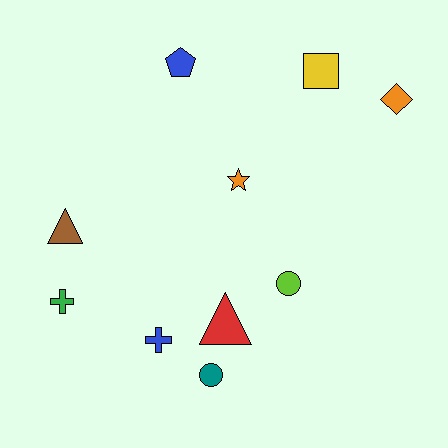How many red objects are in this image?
There is 1 red object.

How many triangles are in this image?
There are 2 triangles.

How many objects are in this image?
There are 10 objects.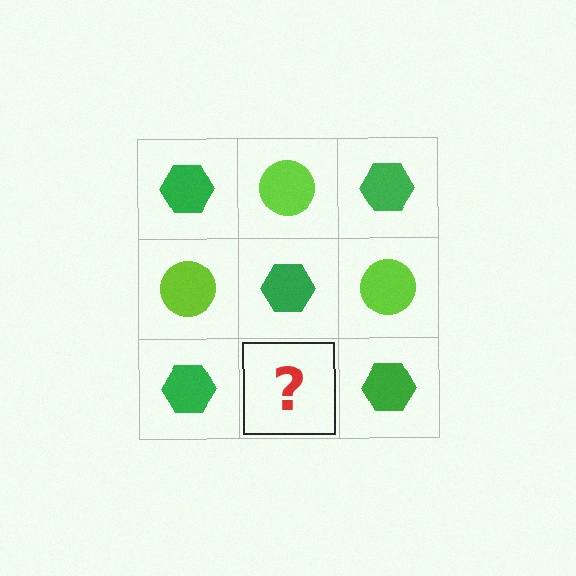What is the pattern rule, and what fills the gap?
The rule is that it alternates green hexagon and lime circle in a checkerboard pattern. The gap should be filled with a lime circle.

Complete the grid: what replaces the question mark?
The question mark should be replaced with a lime circle.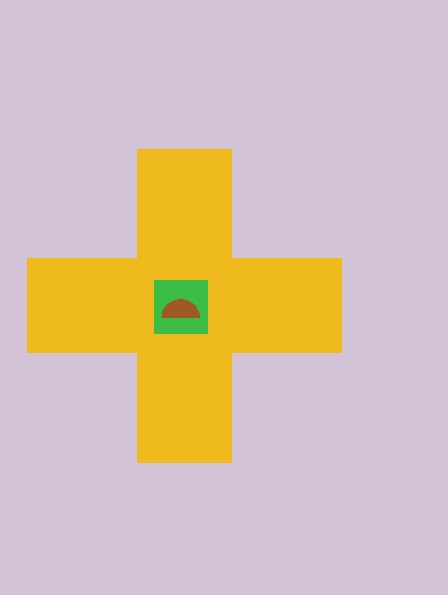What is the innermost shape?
The brown semicircle.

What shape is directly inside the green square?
The brown semicircle.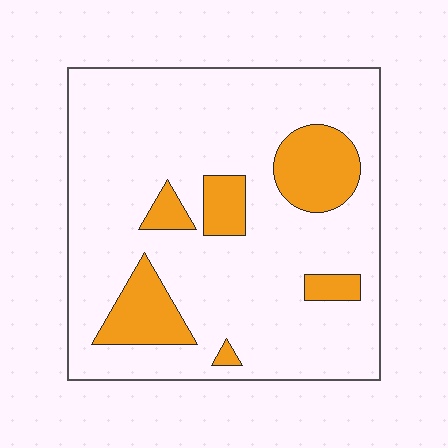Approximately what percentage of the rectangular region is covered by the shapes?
Approximately 20%.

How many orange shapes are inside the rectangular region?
6.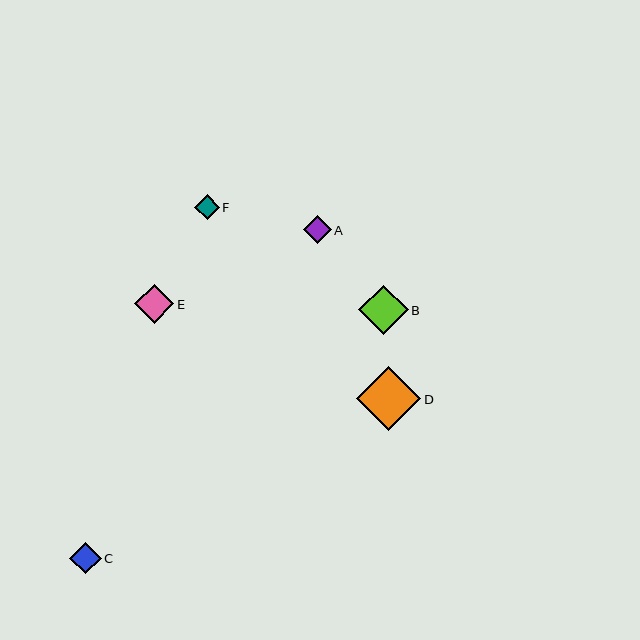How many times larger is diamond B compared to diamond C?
Diamond B is approximately 1.5 times the size of diamond C.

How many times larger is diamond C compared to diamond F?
Diamond C is approximately 1.3 times the size of diamond F.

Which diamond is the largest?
Diamond D is the largest with a size of approximately 64 pixels.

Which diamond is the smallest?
Diamond F is the smallest with a size of approximately 24 pixels.